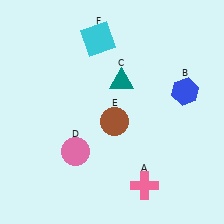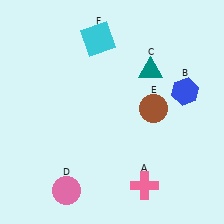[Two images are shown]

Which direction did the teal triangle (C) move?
The teal triangle (C) moved right.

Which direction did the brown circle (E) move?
The brown circle (E) moved right.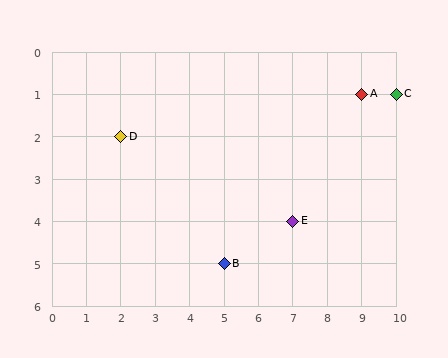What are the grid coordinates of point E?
Point E is at grid coordinates (7, 4).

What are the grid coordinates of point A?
Point A is at grid coordinates (9, 1).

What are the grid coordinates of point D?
Point D is at grid coordinates (2, 2).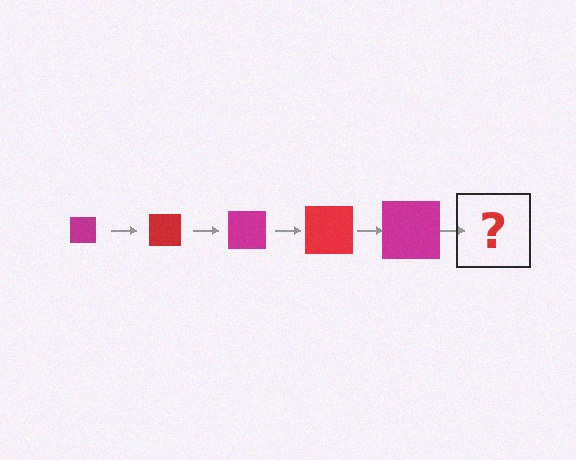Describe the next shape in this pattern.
It should be a red square, larger than the previous one.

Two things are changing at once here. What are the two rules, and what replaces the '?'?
The two rules are that the square grows larger each step and the color cycles through magenta and red. The '?' should be a red square, larger than the previous one.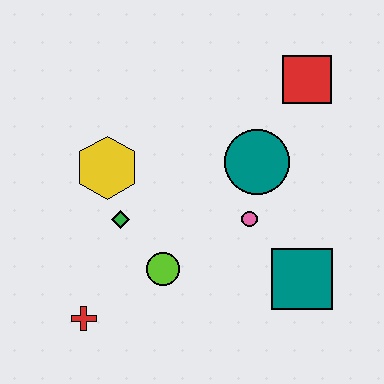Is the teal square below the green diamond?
Yes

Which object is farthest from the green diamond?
The red square is farthest from the green diamond.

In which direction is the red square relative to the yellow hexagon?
The red square is to the right of the yellow hexagon.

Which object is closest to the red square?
The teal circle is closest to the red square.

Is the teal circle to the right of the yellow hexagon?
Yes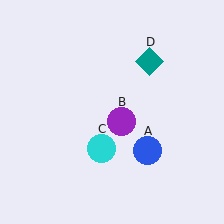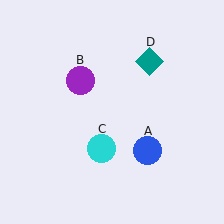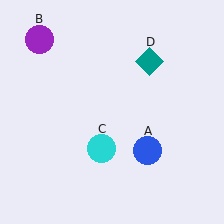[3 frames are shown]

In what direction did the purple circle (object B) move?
The purple circle (object B) moved up and to the left.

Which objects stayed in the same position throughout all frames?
Blue circle (object A) and cyan circle (object C) and teal diamond (object D) remained stationary.